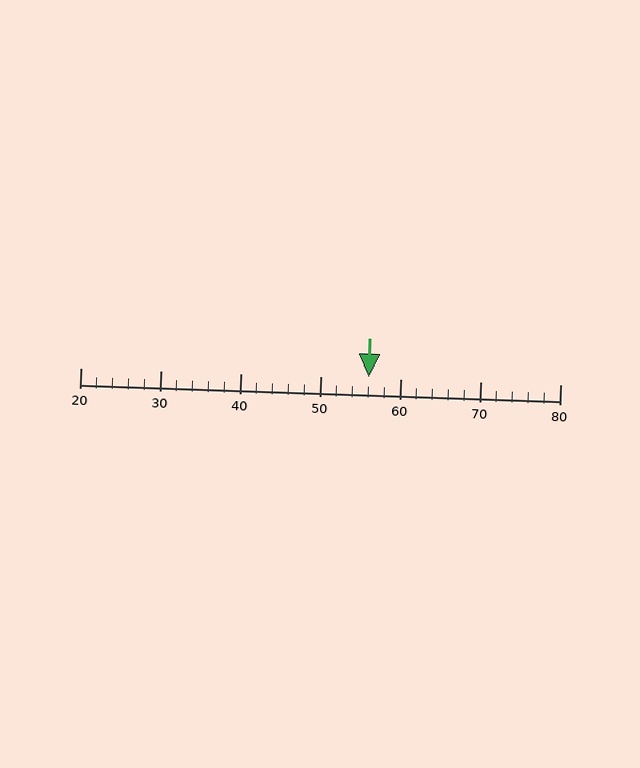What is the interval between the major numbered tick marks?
The major tick marks are spaced 10 units apart.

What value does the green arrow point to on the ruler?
The green arrow points to approximately 56.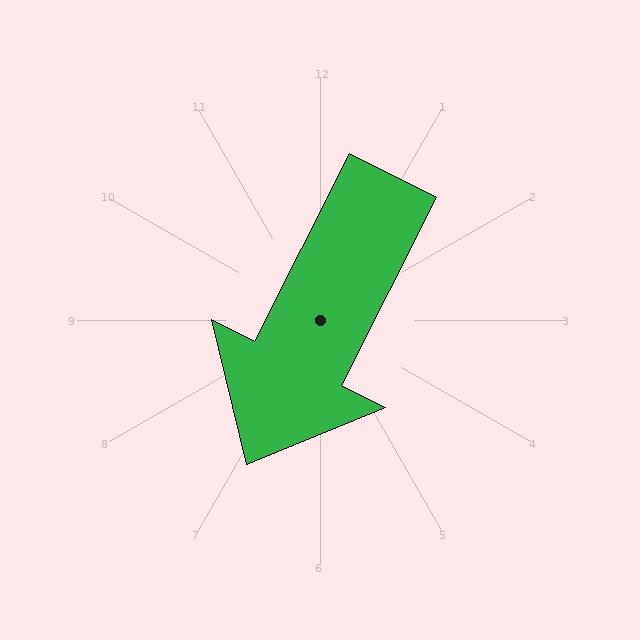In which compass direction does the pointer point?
Southwest.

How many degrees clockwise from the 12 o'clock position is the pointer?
Approximately 207 degrees.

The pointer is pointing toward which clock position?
Roughly 7 o'clock.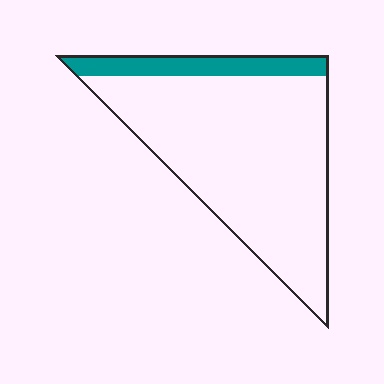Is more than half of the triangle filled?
No.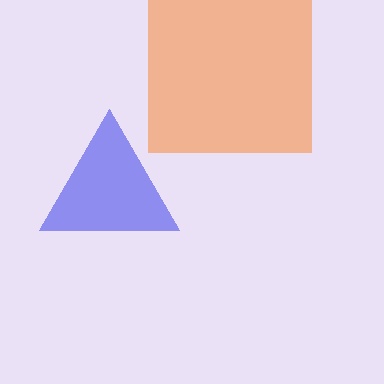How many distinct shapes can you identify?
There are 2 distinct shapes: a blue triangle, an orange square.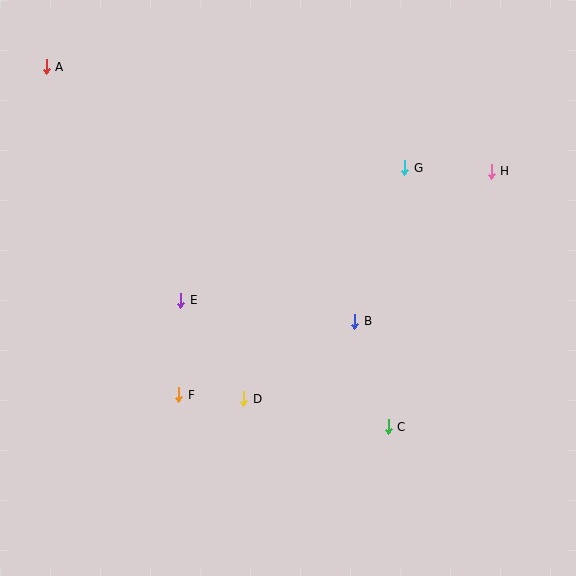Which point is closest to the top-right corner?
Point H is closest to the top-right corner.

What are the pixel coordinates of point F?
Point F is at (179, 395).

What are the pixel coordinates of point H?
Point H is at (491, 171).